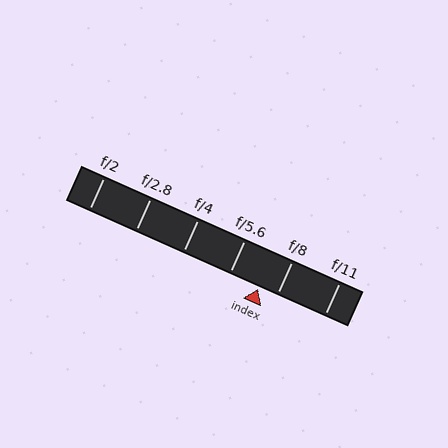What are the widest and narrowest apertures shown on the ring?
The widest aperture shown is f/2 and the narrowest is f/11.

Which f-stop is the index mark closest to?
The index mark is closest to f/8.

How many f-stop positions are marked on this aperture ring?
There are 6 f-stop positions marked.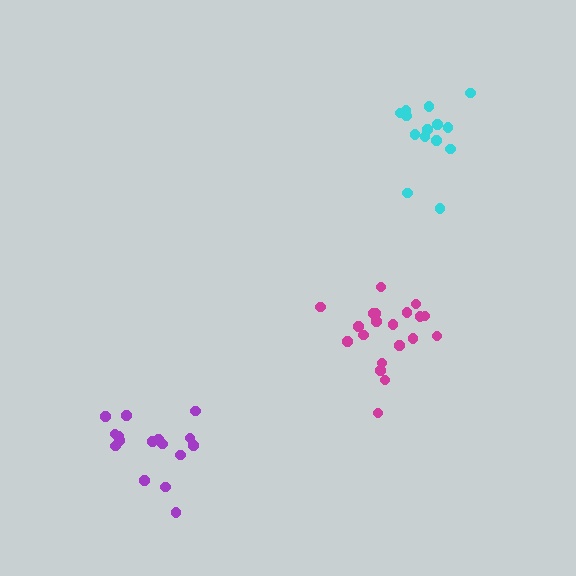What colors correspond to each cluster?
The clusters are colored: purple, cyan, magenta.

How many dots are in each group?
Group 1: 16 dots, Group 2: 14 dots, Group 3: 20 dots (50 total).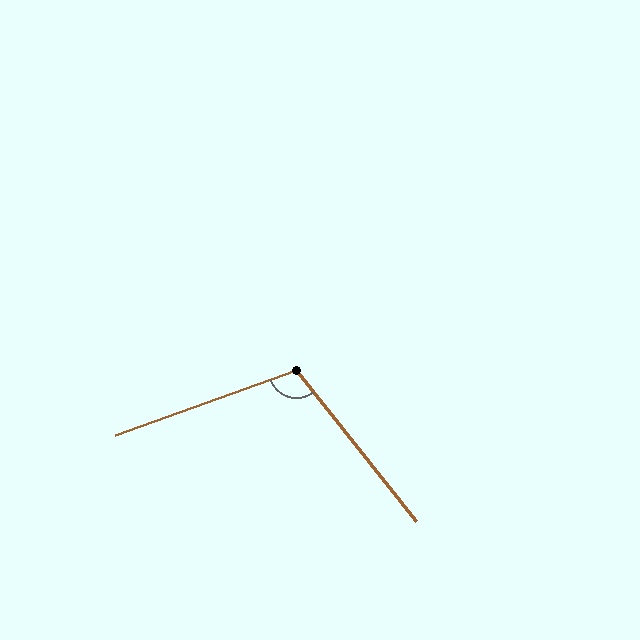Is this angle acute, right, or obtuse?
It is obtuse.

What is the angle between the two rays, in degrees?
Approximately 109 degrees.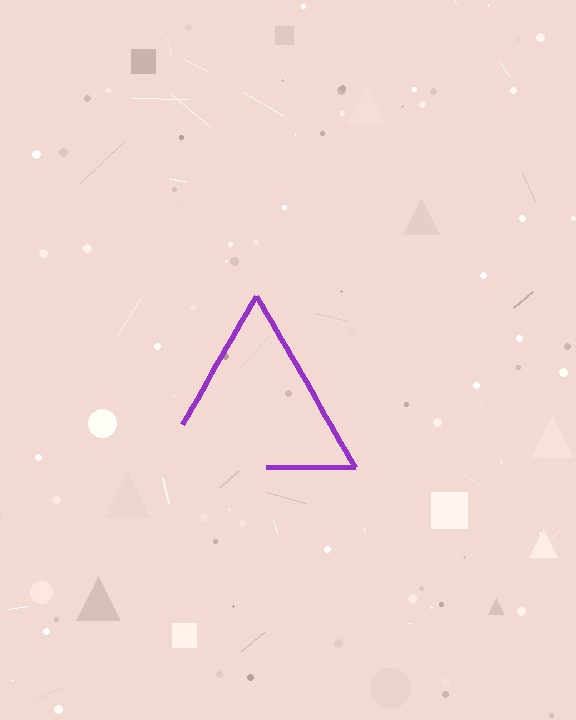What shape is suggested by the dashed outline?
The dashed outline suggests a triangle.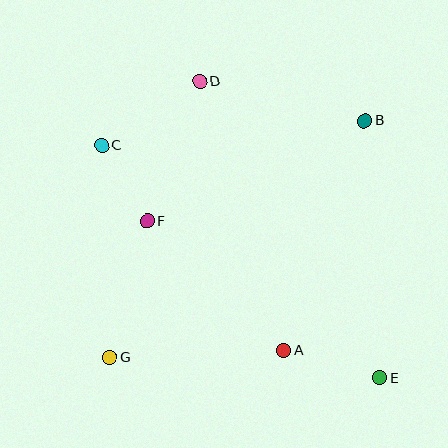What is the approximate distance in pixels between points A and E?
The distance between A and E is approximately 100 pixels.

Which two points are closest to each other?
Points C and F are closest to each other.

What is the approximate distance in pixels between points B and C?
The distance between B and C is approximately 264 pixels.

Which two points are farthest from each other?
Points C and E are farthest from each other.